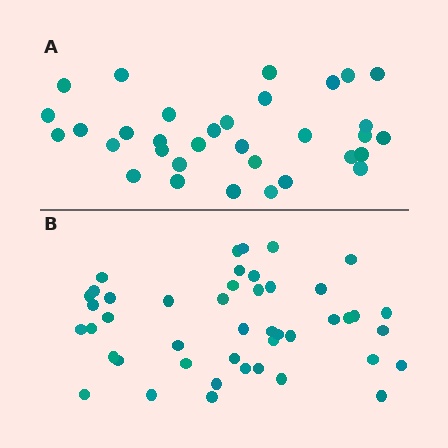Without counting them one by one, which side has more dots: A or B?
Region B (the bottom region) has more dots.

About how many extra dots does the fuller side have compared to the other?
Region B has roughly 12 or so more dots than region A.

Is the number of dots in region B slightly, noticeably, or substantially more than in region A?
Region B has noticeably more, but not dramatically so. The ratio is roughly 1.4 to 1.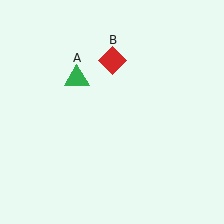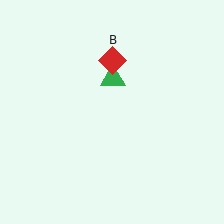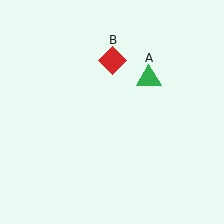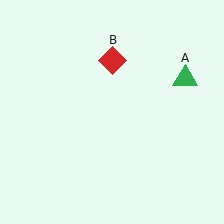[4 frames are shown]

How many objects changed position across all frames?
1 object changed position: green triangle (object A).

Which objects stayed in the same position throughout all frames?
Red diamond (object B) remained stationary.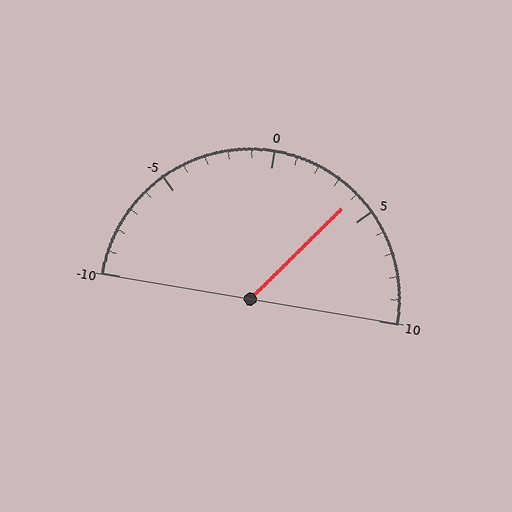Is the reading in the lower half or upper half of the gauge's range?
The reading is in the upper half of the range (-10 to 10).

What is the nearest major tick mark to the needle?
The nearest major tick mark is 5.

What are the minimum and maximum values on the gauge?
The gauge ranges from -10 to 10.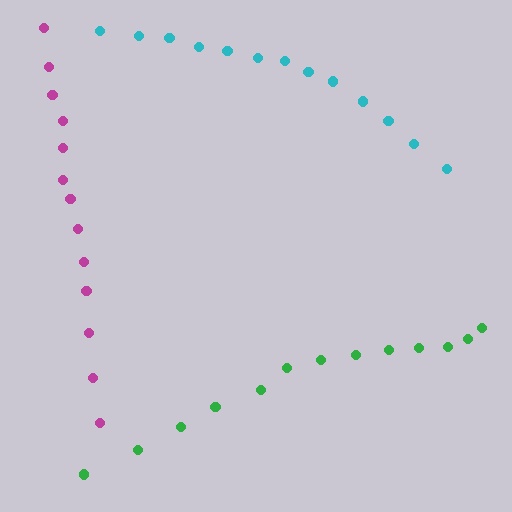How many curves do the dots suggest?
There are 3 distinct paths.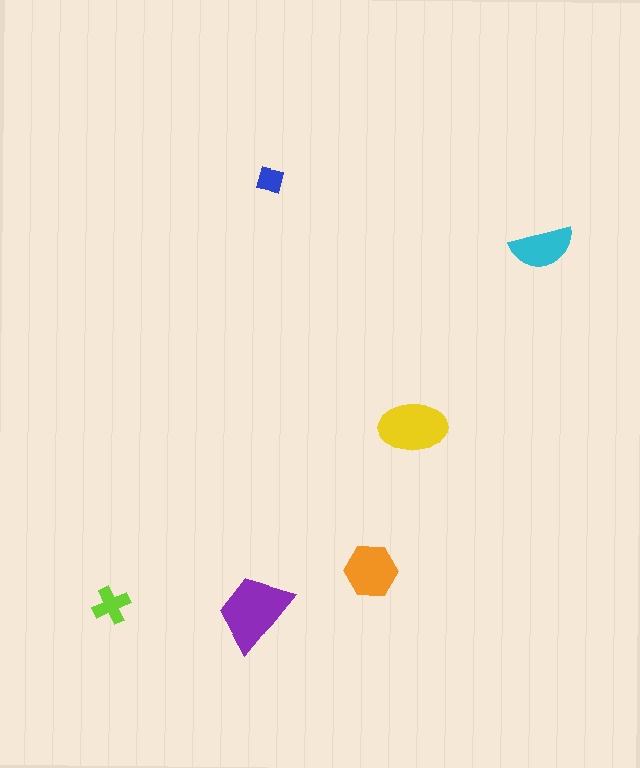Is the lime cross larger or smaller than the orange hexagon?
Smaller.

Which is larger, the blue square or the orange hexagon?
The orange hexagon.